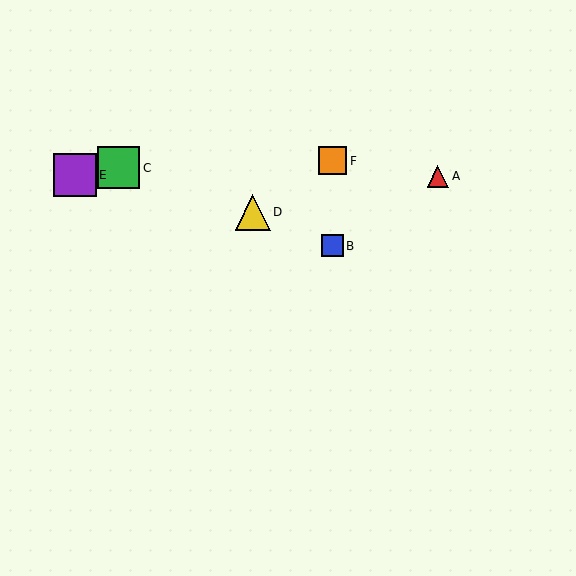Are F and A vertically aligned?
No, F is at x≈333 and A is at x≈438.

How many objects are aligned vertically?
2 objects (B, F) are aligned vertically.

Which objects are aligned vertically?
Objects B, F are aligned vertically.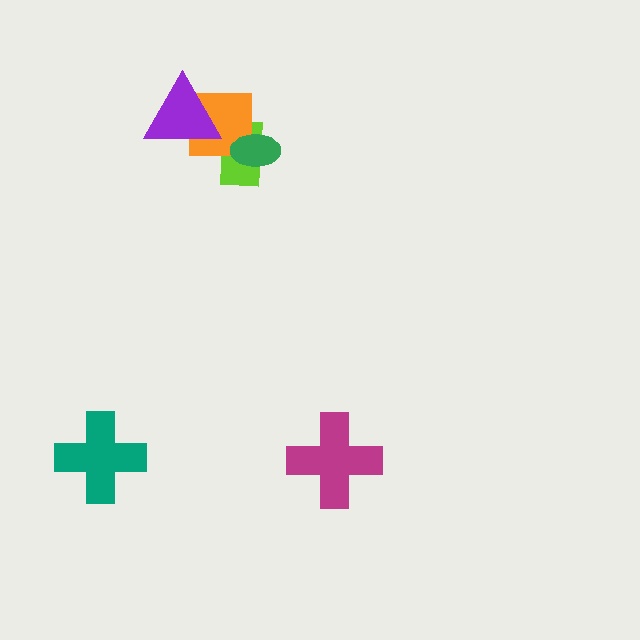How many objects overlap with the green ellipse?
2 objects overlap with the green ellipse.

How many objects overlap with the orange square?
3 objects overlap with the orange square.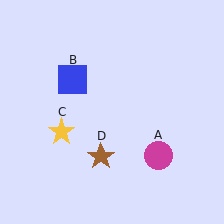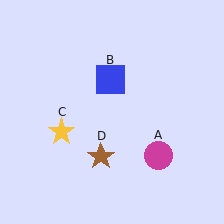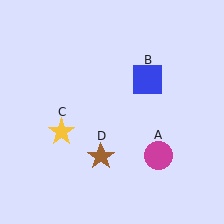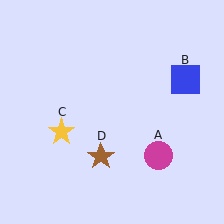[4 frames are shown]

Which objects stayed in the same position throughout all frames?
Magenta circle (object A) and yellow star (object C) and brown star (object D) remained stationary.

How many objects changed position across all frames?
1 object changed position: blue square (object B).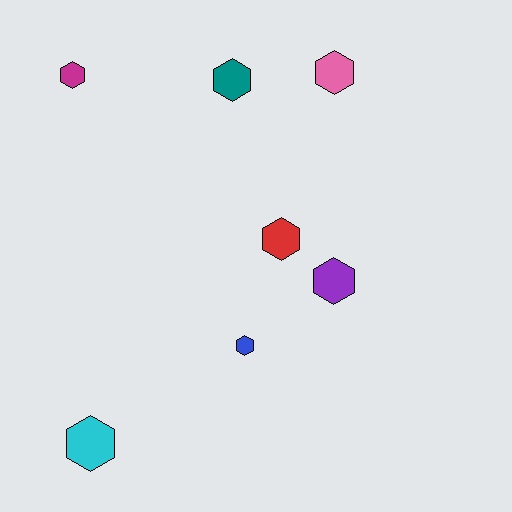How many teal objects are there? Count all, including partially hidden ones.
There is 1 teal object.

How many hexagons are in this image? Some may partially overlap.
There are 7 hexagons.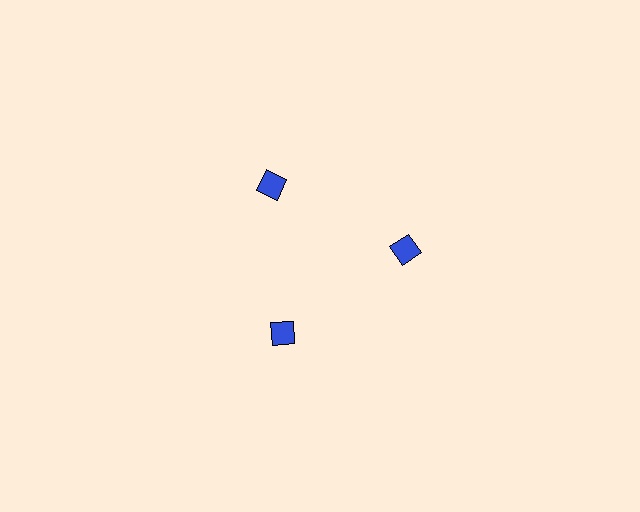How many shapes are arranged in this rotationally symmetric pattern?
There are 3 shapes, arranged in 3 groups of 1.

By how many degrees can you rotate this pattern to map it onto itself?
The pattern maps onto itself every 120 degrees of rotation.